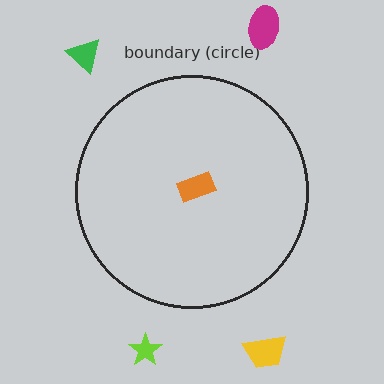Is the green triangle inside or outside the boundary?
Outside.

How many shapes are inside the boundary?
1 inside, 4 outside.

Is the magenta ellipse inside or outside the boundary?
Outside.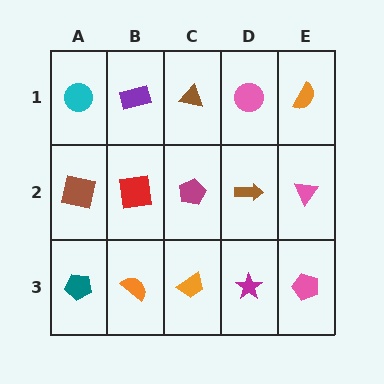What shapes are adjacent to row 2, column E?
An orange semicircle (row 1, column E), a pink pentagon (row 3, column E), a brown arrow (row 2, column D).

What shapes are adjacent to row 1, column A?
A brown square (row 2, column A), a purple rectangle (row 1, column B).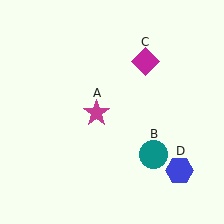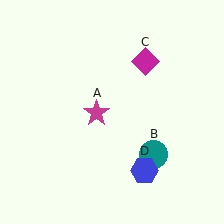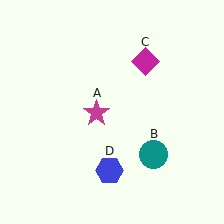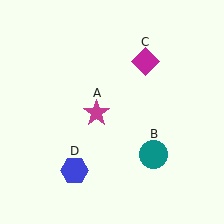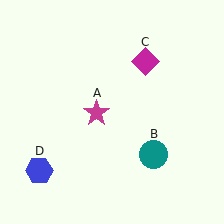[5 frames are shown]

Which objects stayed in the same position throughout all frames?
Magenta star (object A) and teal circle (object B) and magenta diamond (object C) remained stationary.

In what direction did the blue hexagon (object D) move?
The blue hexagon (object D) moved left.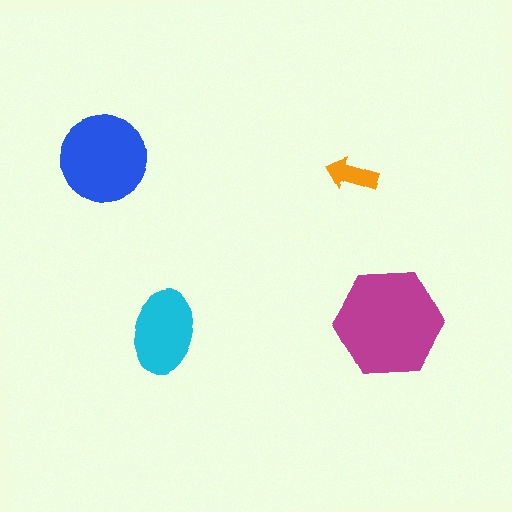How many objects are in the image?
There are 4 objects in the image.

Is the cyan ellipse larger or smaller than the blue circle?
Smaller.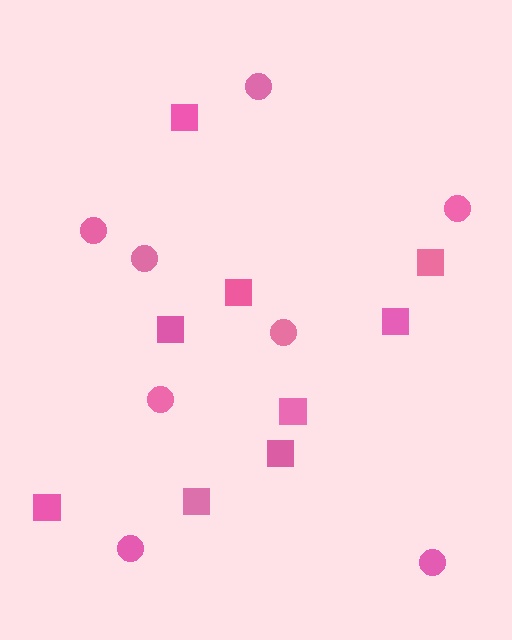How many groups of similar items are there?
There are 2 groups: one group of squares (9) and one group of circles (8).